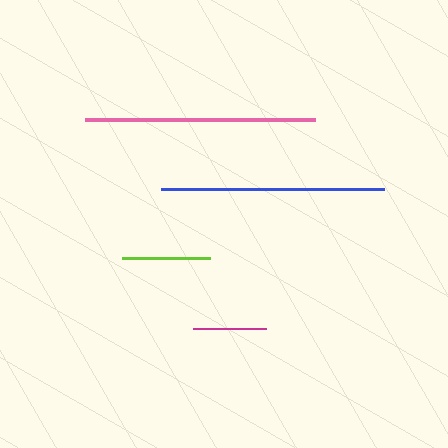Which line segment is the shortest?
The magenta line is the shortest at approximately 74 pixels.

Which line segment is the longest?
The pink line is the longest at approximately 230 pixels.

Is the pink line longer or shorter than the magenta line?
The pink line is longer than the magenta line.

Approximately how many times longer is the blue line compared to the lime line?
The blue line is approximately 2.5 times the length of the lime line.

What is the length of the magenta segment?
The magenta segment is approximately 74 pixels long.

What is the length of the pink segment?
The pink segment is approximately 230 pixels long.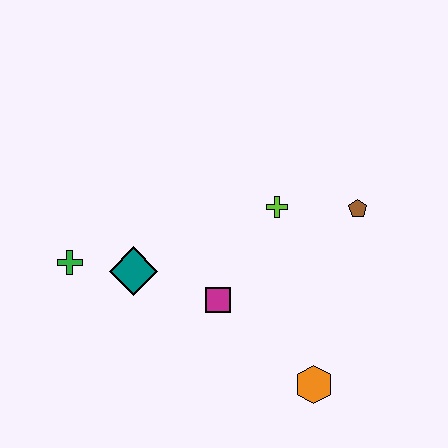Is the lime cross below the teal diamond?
No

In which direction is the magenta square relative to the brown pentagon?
The magenta square is to the left of the brown pentagon.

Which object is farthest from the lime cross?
The green cross is farthest from the lime cross.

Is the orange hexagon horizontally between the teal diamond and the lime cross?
No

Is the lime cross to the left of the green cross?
No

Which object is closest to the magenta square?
The teal diamond is closest to the magenta square.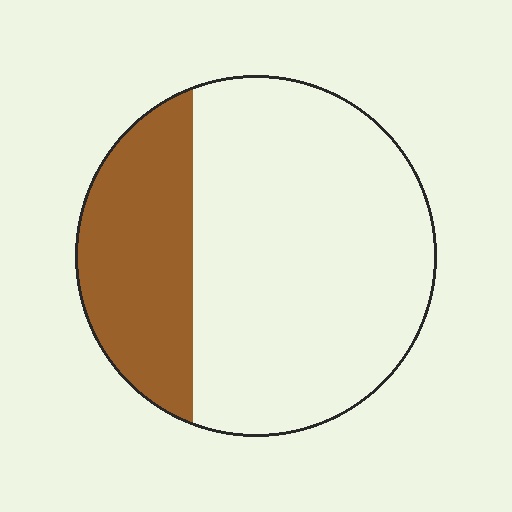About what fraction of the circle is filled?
About one quarter (1/4).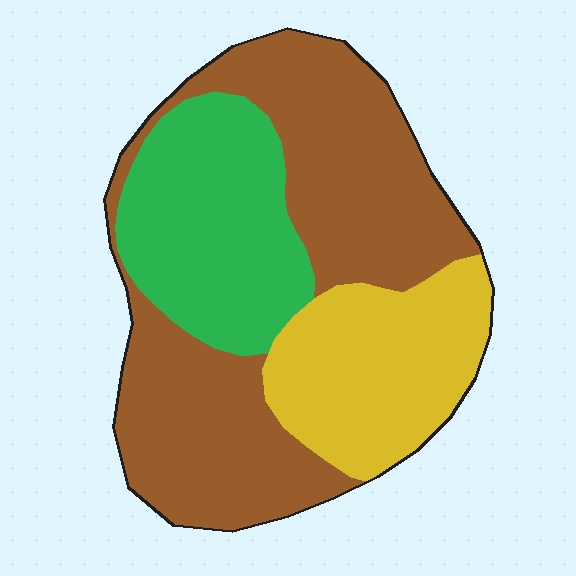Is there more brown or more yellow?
Brown.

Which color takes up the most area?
Brown, at roughly 50%.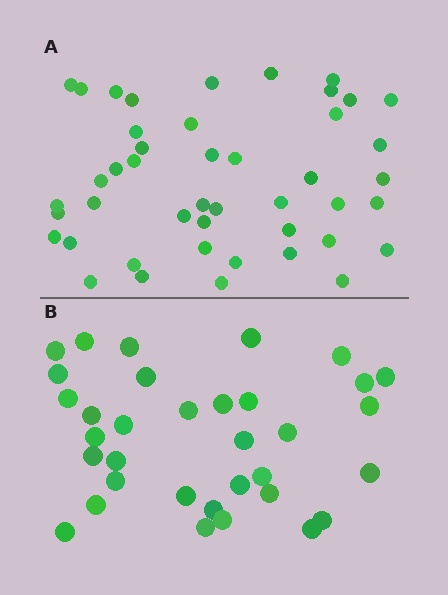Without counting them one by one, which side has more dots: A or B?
Region A (the top region) has more dots.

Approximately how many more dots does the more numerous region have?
Region A has roughly 12 or so more dots than region B.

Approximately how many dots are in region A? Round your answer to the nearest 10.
About 40 dots. (The exact count is 45, which rounds to 40.)